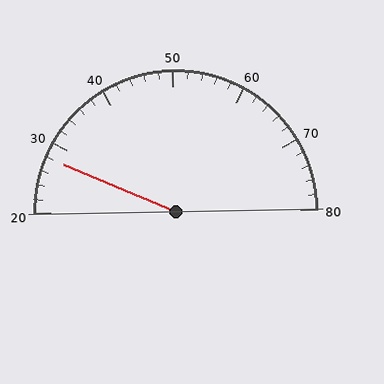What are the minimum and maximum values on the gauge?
The gauge ranges from 20 to 80.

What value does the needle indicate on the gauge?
The needle indicates approximately 28.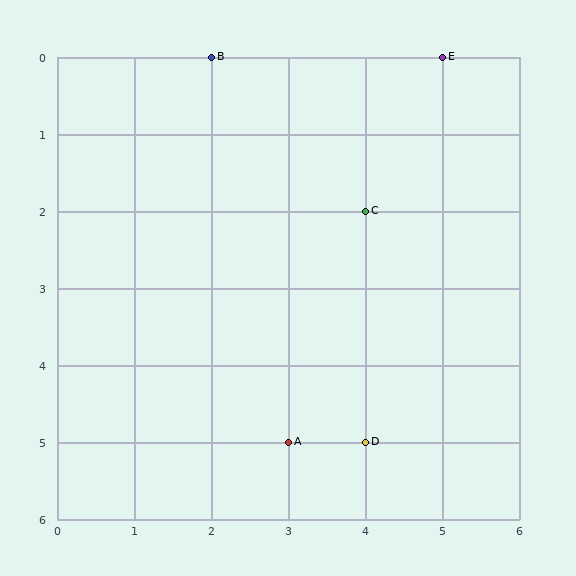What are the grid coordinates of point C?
Point C is at grid coordinates (4, 2).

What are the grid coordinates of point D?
Point D is at grid coordinates (4, 5).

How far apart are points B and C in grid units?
Points B and C are 2 columns and 2 rows apart (about 2.8 grid units diagonally).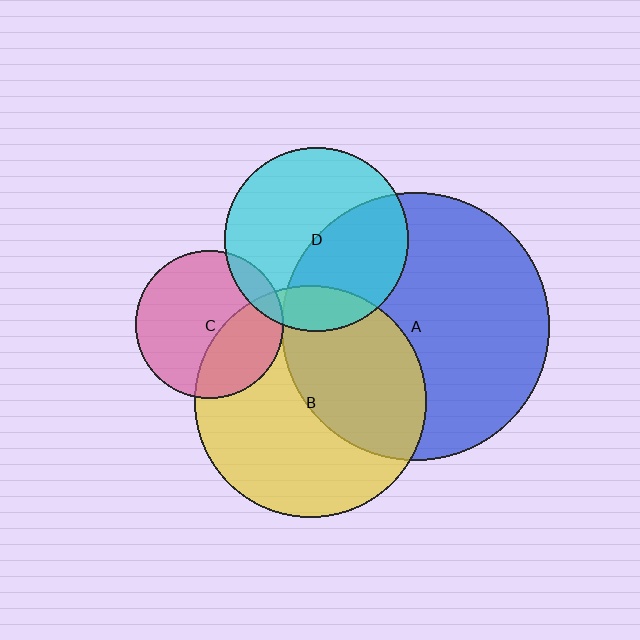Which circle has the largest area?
Circle A (blue).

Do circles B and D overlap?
Yes.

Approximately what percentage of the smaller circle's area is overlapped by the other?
Approximately 15%.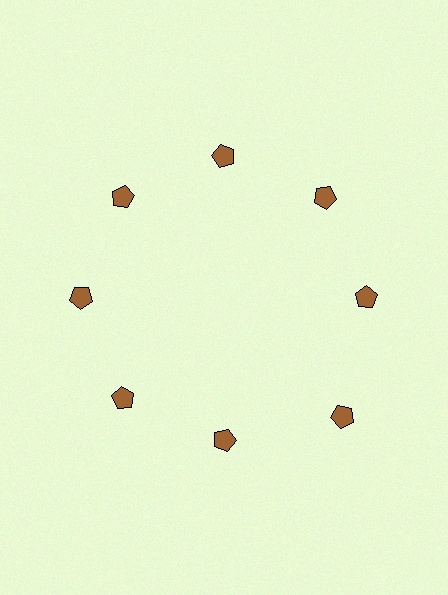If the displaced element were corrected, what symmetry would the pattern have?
It would have 8-fold rotational symmetry — the pattern would map onto itself every 45 degrees.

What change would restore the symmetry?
The symmetry would be restored by moving it inward, back onto the ring so that all 8 pentagons sit at equal angles and equal distance from the center.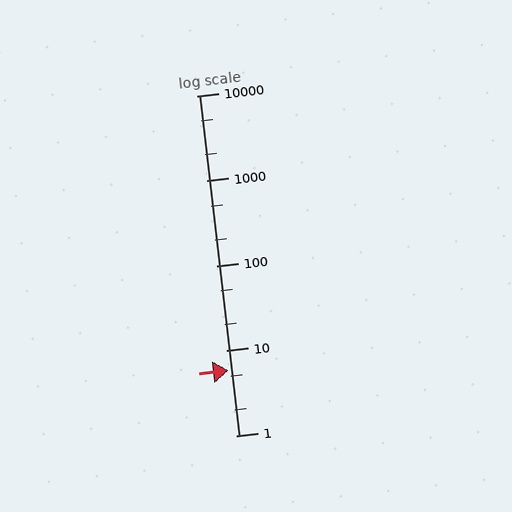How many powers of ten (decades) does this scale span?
The scale spans 4 decades, from 1 to 10000.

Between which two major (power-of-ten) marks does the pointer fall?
The pointer is between 1 and 10.